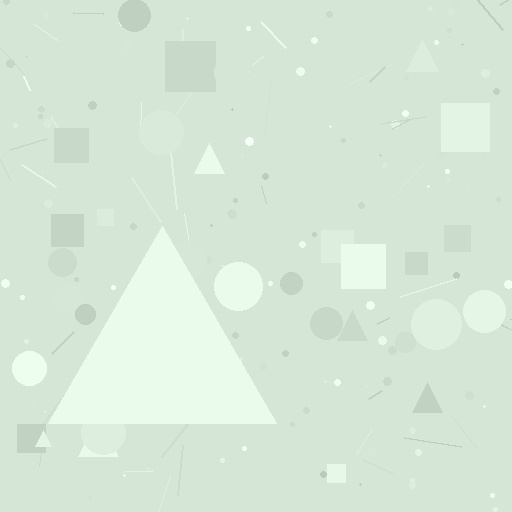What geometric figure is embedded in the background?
A triangle is embedded in the background.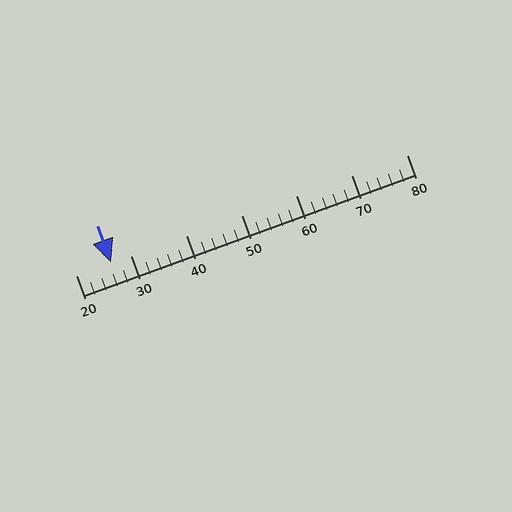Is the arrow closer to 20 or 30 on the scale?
The arrow is closer to 30.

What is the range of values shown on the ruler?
The ruler shows values from 20 to 80.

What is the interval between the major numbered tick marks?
The major tick marks are spaced 10 units apart.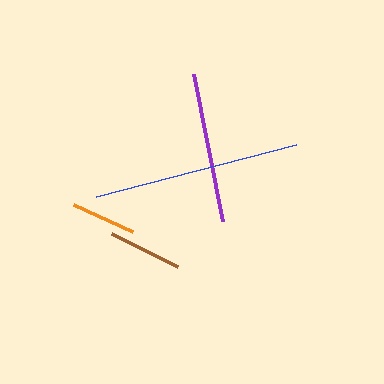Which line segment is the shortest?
The orange line is the shortest at approximately 65 pixels.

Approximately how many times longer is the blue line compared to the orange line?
The blue line is approximately 3.2 times the length of the orange line.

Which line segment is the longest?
The blue line is the longest at approximately 207 pixels.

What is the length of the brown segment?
The brown segment is approximately 74 pixels long.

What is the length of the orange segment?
The orange segment is approximately 65 pixels long.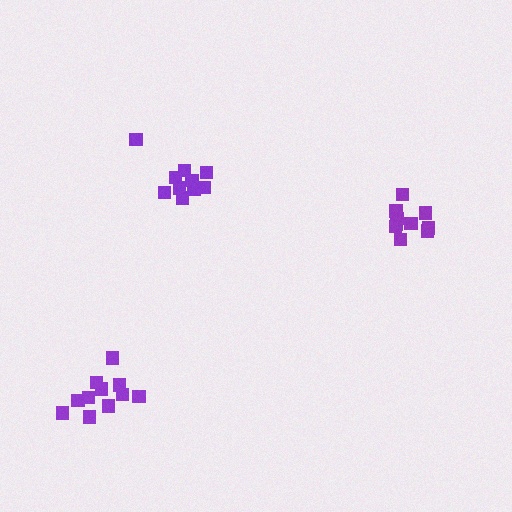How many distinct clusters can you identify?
There are 3 distinct clusters.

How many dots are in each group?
Group 1: 10 dots, Group 2: 10 dots, Group 3: 11 dots (31 total).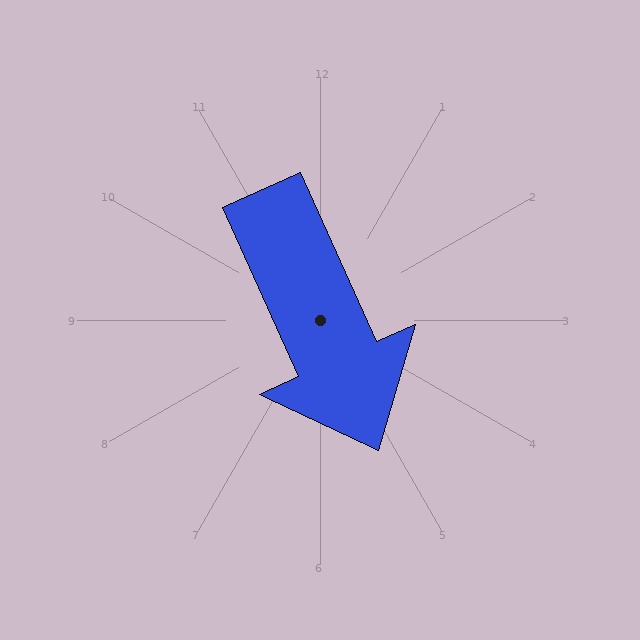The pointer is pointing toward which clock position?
Roughly 5 o'clock.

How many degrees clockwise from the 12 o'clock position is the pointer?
Approximately 156 degrees.